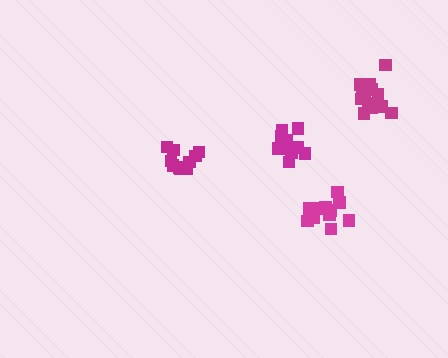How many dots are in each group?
Group 1: 10 dots, Group 2: 15 dots, Group 3: 10 dots, Group 4: 12 dots (47 total).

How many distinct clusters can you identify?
There are 4 distinct clusters.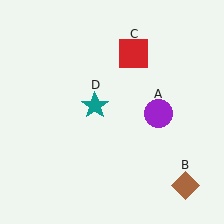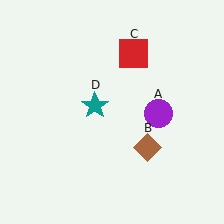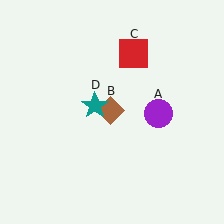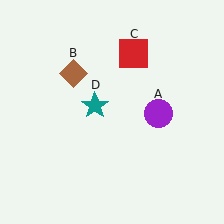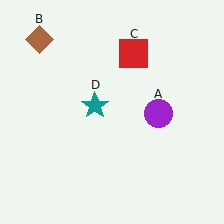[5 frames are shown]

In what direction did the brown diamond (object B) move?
The brown diamond (object B) moved up and to the left.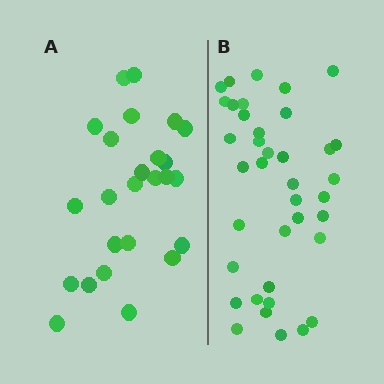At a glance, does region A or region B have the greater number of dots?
Region B (the right region) has more dots.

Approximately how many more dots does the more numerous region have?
Region B has approximately 15 more dots than region A.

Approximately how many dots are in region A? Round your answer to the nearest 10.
About 20 dots. (The exact count is 25, which rounds to 20.)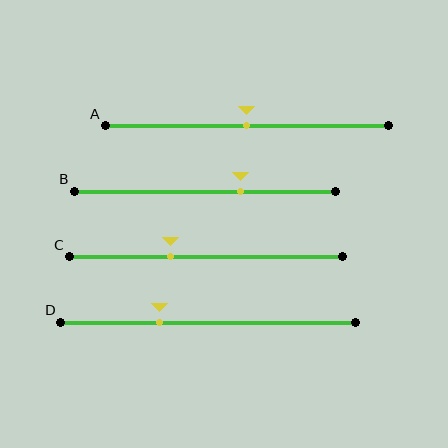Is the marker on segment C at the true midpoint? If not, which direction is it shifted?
No, the marker on segment C is shifted to the left by about 13% of the segment length.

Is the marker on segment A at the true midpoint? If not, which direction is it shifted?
Yes, the marker on segment A is at the true midpoint.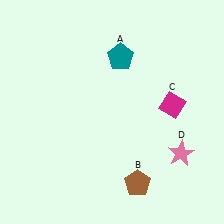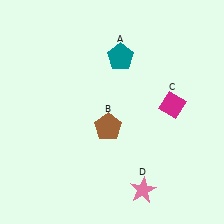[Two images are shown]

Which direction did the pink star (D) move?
The pink star (D) moved left.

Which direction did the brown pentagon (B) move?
The brown pentagon (B) moved up.